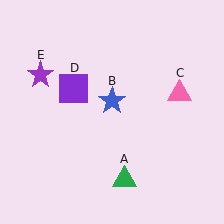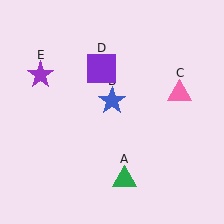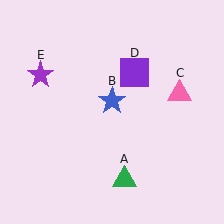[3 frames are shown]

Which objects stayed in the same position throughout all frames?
Green triangle (object A) and blue star (object B) and pink triangle (object C) and purple star (object E) remained stationary.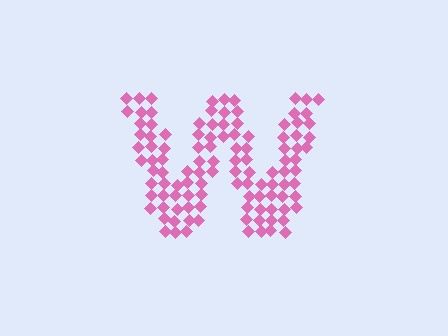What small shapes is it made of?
It is made of small diamonds.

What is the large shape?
The large shape is the letter W.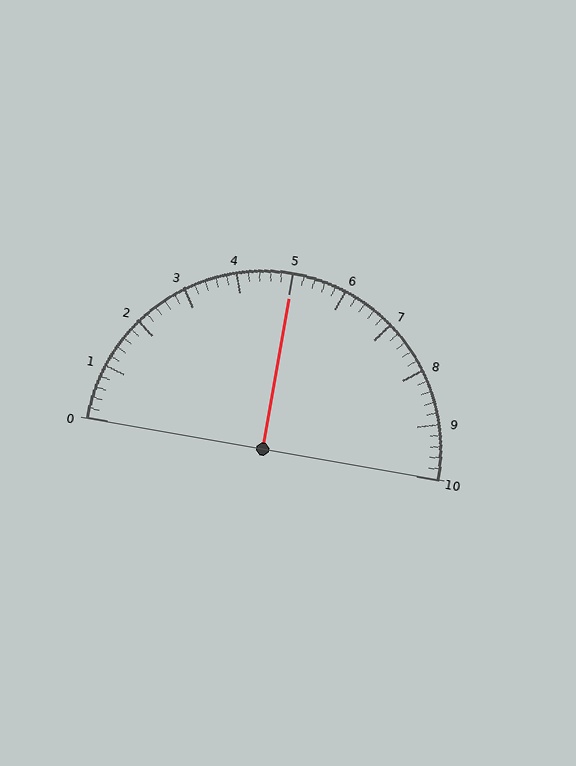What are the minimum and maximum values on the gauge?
The gauge ranges from 0 to 10.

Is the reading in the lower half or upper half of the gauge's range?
The reading is in the upper half of the range (0 to 10).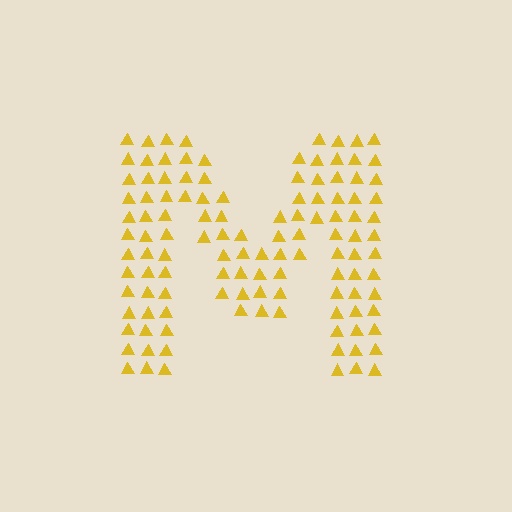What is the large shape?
The large shape is the letter M.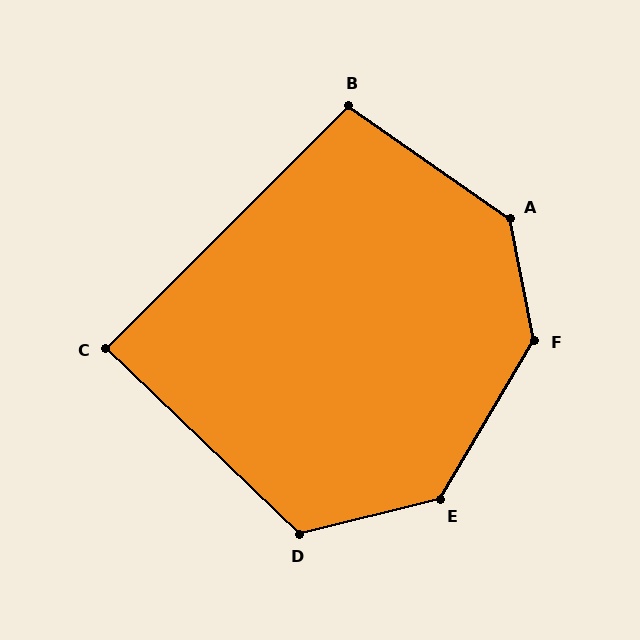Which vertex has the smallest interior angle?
C, at approximately 89 degrees.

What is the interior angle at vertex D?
Approximately 122 degrees (obtuse).